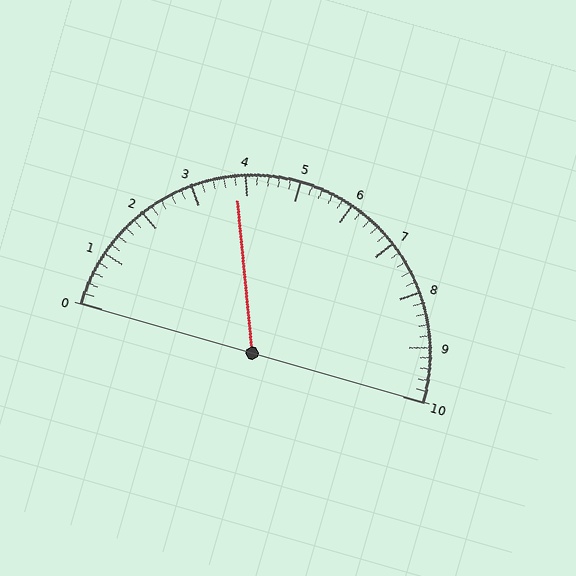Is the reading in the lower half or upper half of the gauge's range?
The reading is in the lower half of the range (0 to 10).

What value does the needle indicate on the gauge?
The needle indicates approximately 3.8.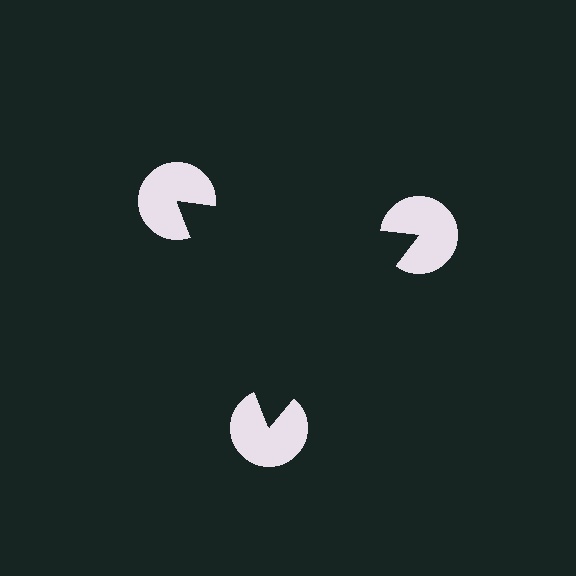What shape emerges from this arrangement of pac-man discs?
An illusory triangle — its edges are inferred from the aligned wedge cuts in the pac-man discs, not physically drawn.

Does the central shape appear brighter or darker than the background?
It typically appears slightly darker than the background, even though no actual brightness change is drawn.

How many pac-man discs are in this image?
There are 3 — one at each vertex of the illusory triangle.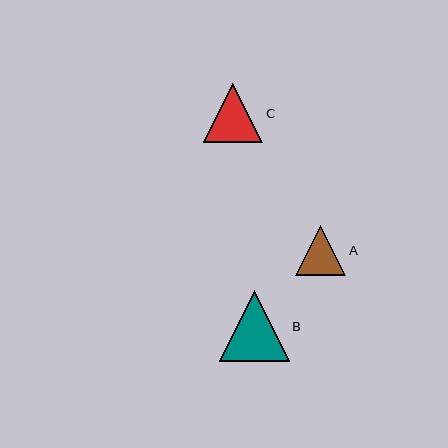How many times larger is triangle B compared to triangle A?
Triangle B is approximately 1.4 times the size of triangle A.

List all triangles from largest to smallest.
From largest to smallest: B, C, A.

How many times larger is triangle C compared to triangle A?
Triangle C is approximately 1.2 times the size of triangle A.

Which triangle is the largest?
Triangle B is the largest with a size of approximately 70 pixels.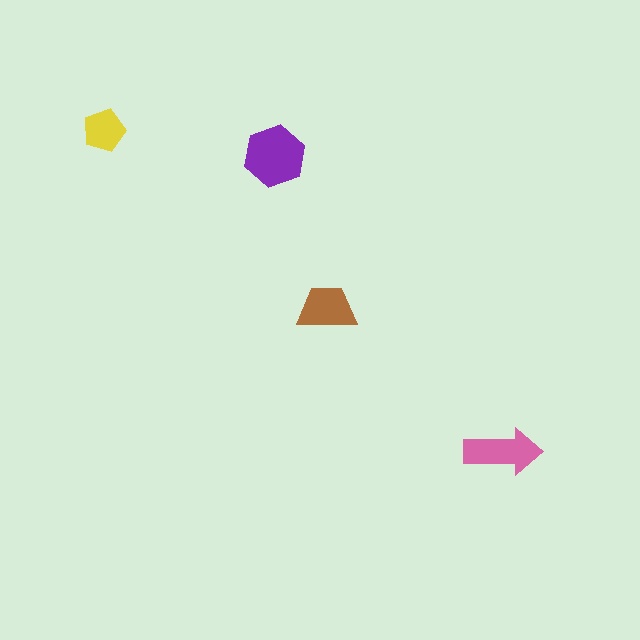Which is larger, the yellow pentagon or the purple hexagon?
The purple hexagon.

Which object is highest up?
The yellow pentagon is topmost.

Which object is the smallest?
The yellow pentagon.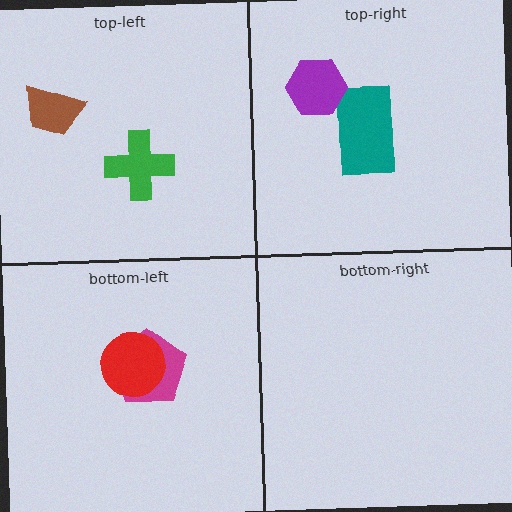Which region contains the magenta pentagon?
The bottom-left region.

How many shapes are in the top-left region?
2.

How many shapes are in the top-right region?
2.